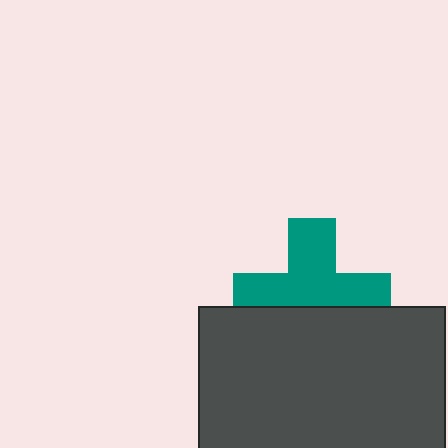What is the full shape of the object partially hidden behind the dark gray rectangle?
The partially hidden object is a teal cross.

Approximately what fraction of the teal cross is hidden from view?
Roughly 40% of the teal cross is hidden behind the dark gray rectangle.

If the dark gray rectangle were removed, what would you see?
You would see the complete teal cross.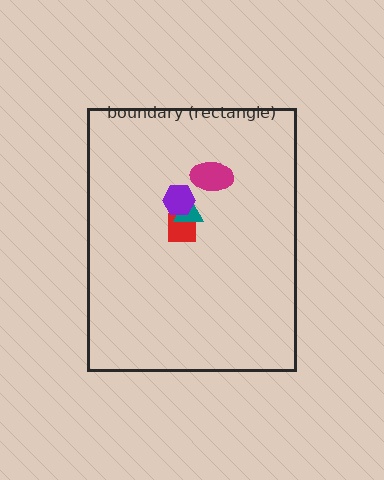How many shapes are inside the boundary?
4 inside, 0 outside.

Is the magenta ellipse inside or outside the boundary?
Inside.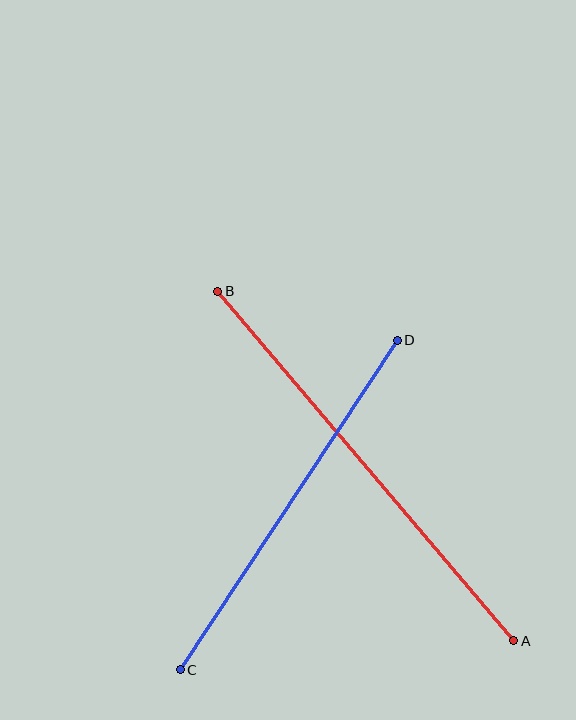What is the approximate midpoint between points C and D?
The midpoint is at approximately (289, 505) pixels.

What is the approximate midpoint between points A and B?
The midpoint is at approximately (366, 466) pixels.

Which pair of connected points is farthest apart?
Points A and B are farthest apart.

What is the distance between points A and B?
The distance is approximately 458 pixels.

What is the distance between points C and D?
The distance is approximately 394 pixels.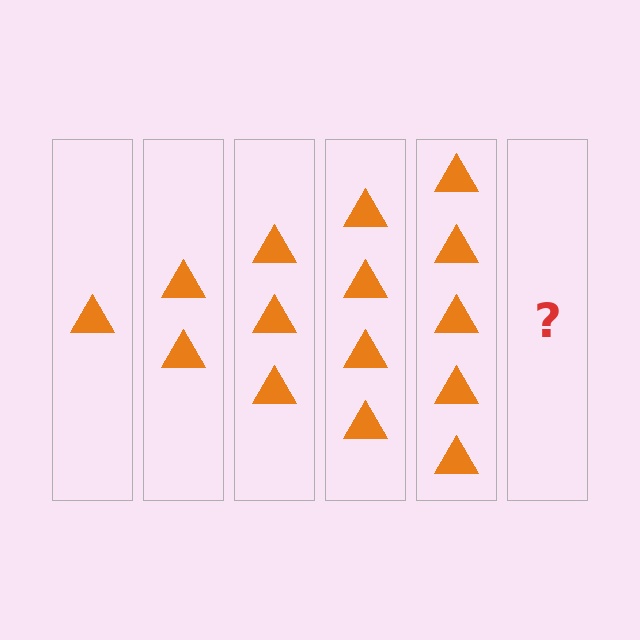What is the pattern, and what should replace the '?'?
The pattern is that each step adds one more triangle. The '?' should be 6 triangles.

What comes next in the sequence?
The next element should be 6 triangles.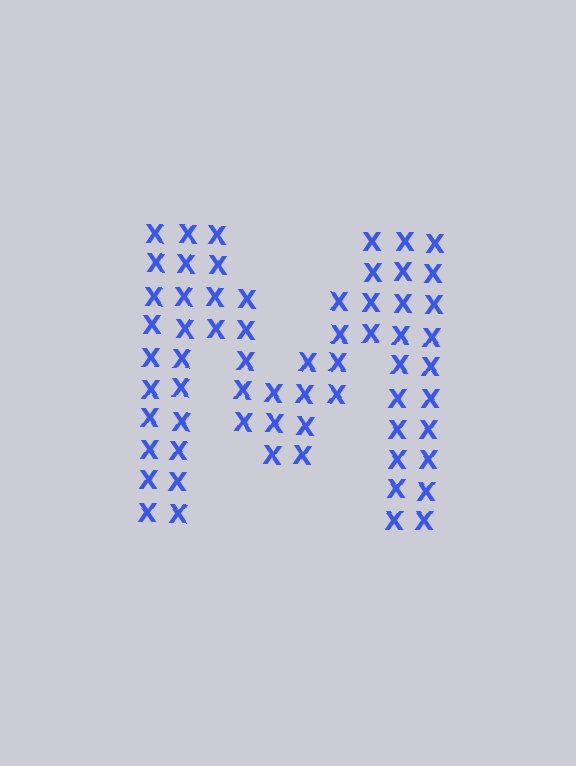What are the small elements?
The small elements are letter X's.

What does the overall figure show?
The overall figure shows the letter M.